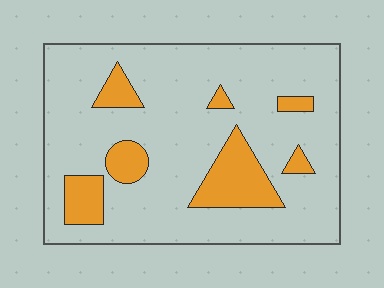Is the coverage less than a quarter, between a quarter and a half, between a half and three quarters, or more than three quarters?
Less than a quarter.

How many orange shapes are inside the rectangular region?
7.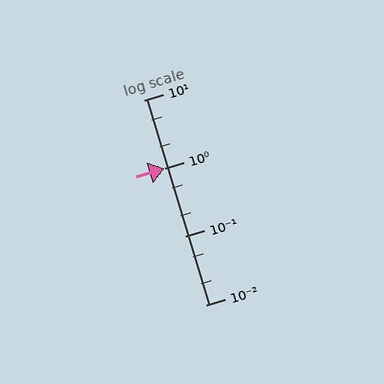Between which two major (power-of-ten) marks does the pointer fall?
The pointer is between 1 and 10.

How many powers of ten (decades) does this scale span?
The scale spans 3 decades, from 0.01 to 10.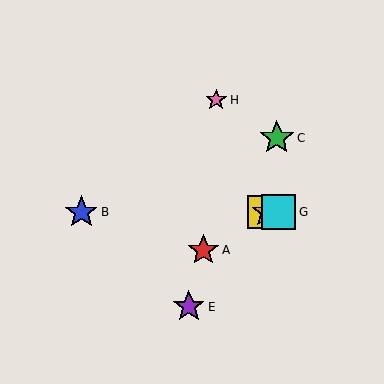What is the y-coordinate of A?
Object A is at y≈250.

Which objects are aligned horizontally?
Objects B, D, F, G are aligned horizontally.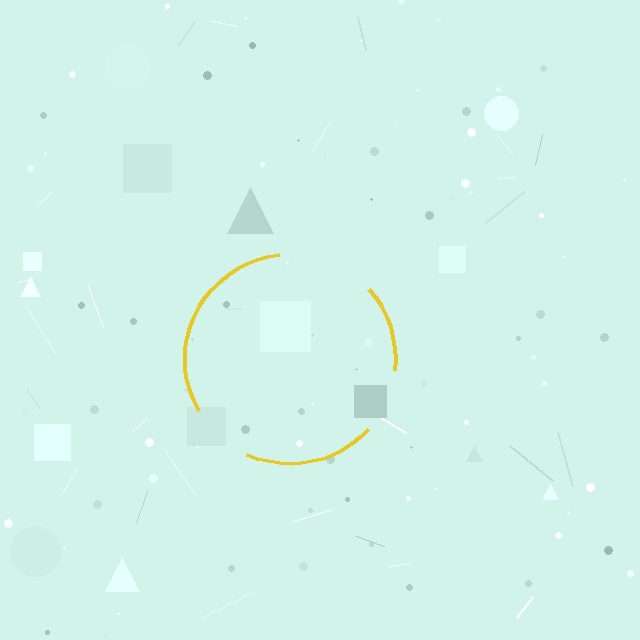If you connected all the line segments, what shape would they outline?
They would outline a circle.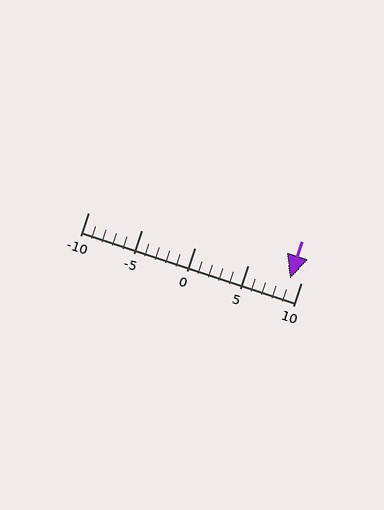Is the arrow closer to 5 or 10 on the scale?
The arrow is closer to 10.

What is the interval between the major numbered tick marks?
The major tick marks are spaced 5 units apart.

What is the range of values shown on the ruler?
The ruler shows values from -10 to 10.